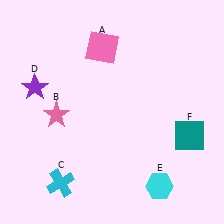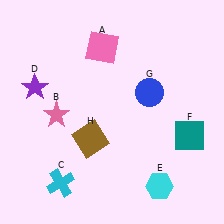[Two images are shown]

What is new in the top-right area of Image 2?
A blue circle (G) was added in the top-right area of Image 2.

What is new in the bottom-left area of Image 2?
A brown square (H) was added in the bottom-left area of Image 2.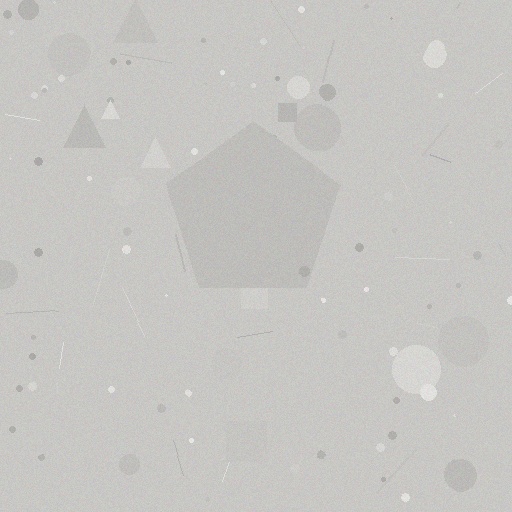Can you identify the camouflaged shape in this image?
The camouflaged shape is a pentagon.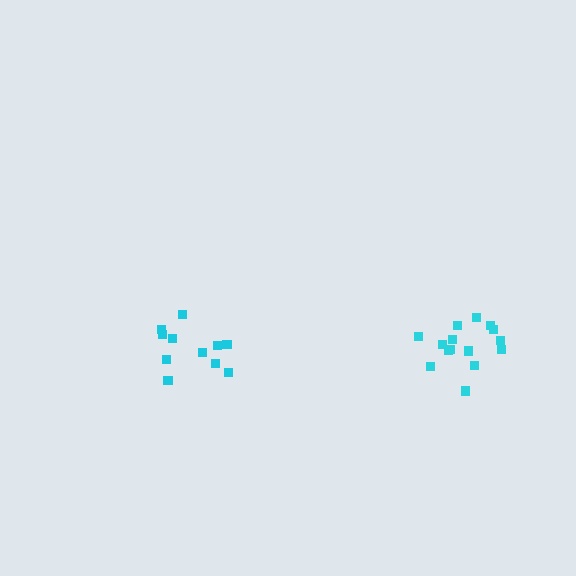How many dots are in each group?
Group 1: 11 dots, Group 2: 15 dots (26 total).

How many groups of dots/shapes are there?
There are 2 groups.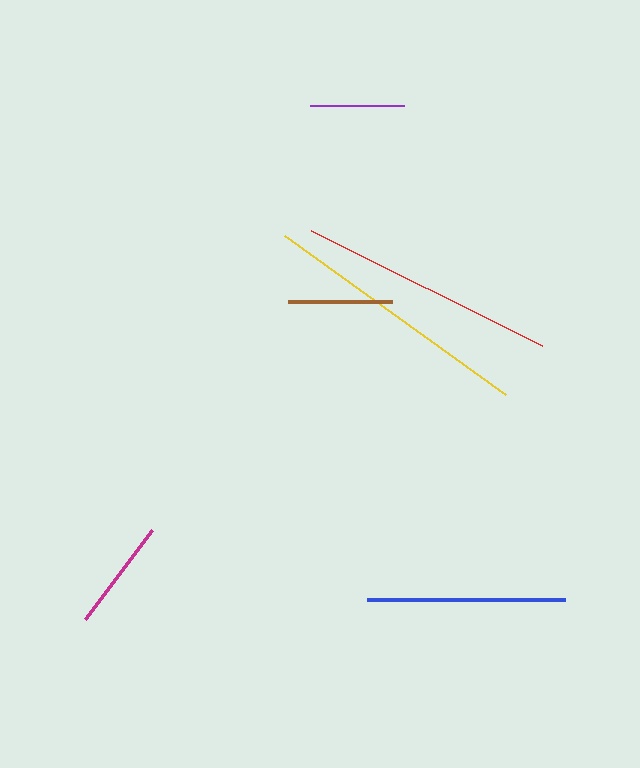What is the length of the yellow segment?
The yellow segment is approximately 273 pixels long.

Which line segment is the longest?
The yellow line is the longest at approximately 273 pixels.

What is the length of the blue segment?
The blue segment is approximately 198 pixels long.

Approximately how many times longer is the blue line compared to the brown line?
The blue line is approximately 1.9 times the length of the brown line.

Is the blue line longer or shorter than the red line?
The red line is longer than the blue line.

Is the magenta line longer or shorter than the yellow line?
The yellow line is longer than the magenta line.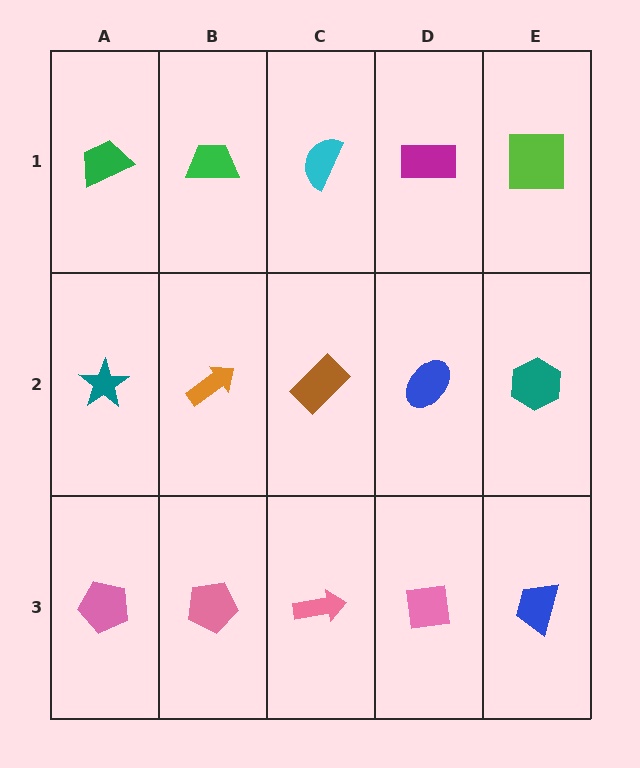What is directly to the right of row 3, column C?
A pink square.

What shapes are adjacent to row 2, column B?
A green trapezoid (row 1, column B), a pink pentagon (row 3, column B), a teal star (row 2, column A), a brown rectangle (row 2, column C).